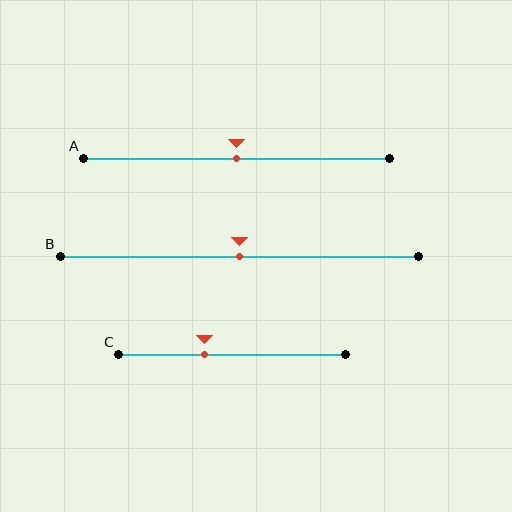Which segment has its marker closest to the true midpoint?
Segment A has its marker closest to the true midpoint.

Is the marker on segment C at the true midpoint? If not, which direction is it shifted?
No, the marker on segment C is shifted to the left by about 12% of the segment length.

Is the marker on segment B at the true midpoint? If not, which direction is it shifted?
Yes, the marker on segment B is at the true midpoint.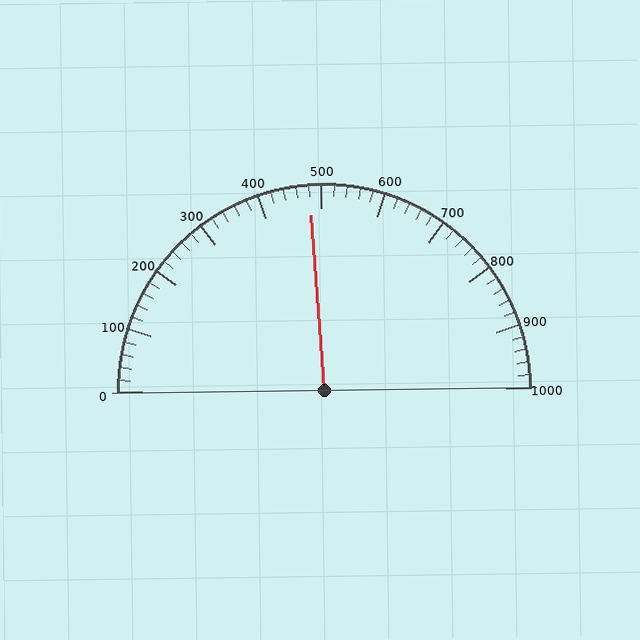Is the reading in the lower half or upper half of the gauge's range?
The reading is in the lower half of the range (0 to 1000).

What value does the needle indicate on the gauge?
The needle indicates approximately 480.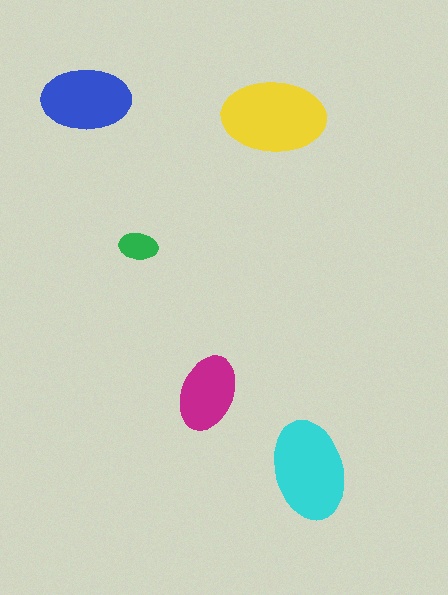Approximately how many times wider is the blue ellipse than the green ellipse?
About 2.5 times wider.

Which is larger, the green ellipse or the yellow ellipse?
The yellow one.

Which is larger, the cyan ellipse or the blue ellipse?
The cyan one.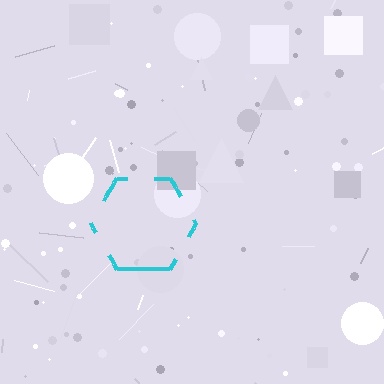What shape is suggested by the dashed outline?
The dashed outline suggests a hexagon.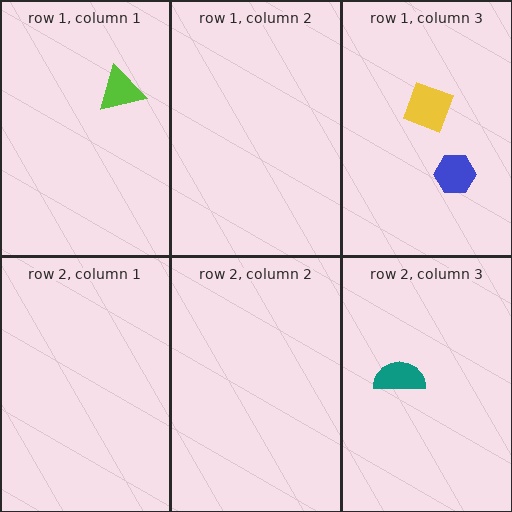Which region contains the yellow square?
The row 1, column 3 region.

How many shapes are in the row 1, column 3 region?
2.